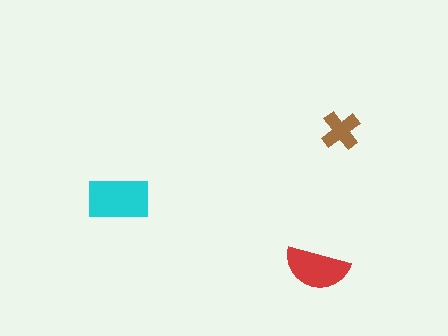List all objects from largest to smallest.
The cyan rectangle, the red semicircle, the brown cross.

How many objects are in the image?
There are 3 objects in the image.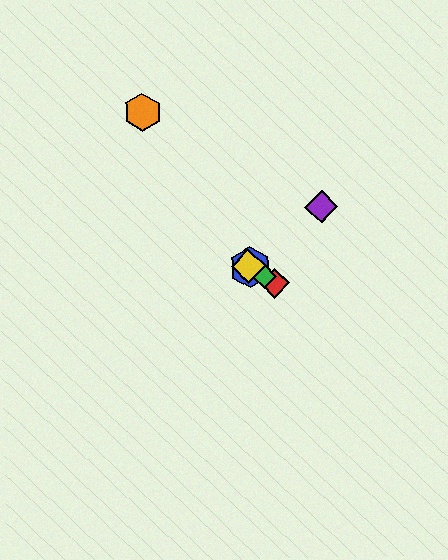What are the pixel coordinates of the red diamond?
The red diamond is at (275, 283).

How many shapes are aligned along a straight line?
4 shapes (the red diamond, the blue hexagon, the green diamond, the yellow diamond) are aligned along a straight line.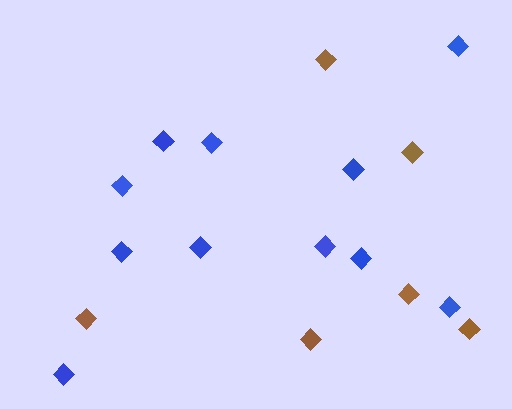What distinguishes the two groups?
There are 2 groups: one group of brown diamonds (6) and one group of blue diamonds (11).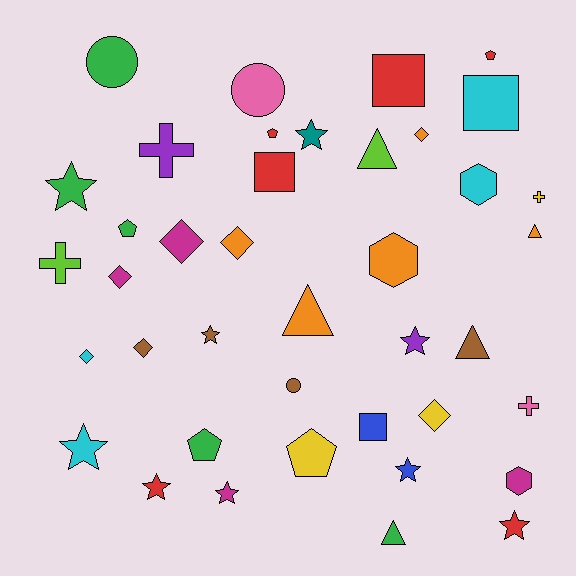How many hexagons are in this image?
There are 3 hexagons.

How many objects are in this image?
There are 40 objects.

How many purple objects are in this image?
There are 2 purple objects.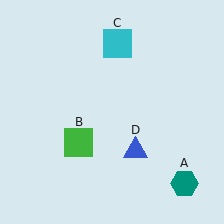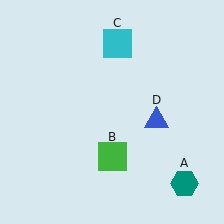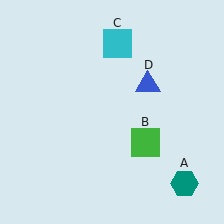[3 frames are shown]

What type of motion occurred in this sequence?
The green square (object B), blue triangle (object D) rotated counterclockwise around the center of the scene.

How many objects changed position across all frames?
2 objects changed position: green square (object B), blue triangle (object D).